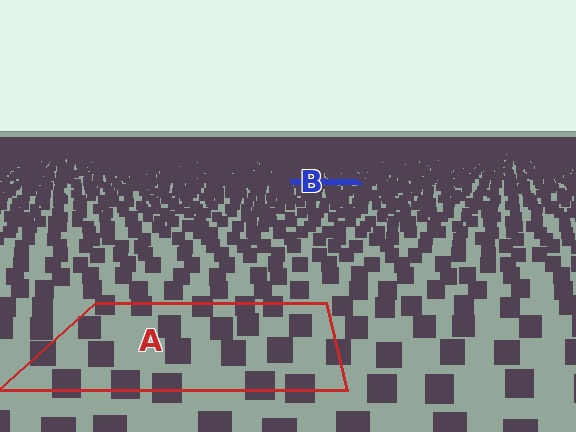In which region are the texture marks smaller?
The texture marks are smaller in region B, because it is farther away.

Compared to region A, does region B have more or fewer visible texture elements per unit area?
Region B has more texture elements per unit area — they are packed more densely because it is farther away.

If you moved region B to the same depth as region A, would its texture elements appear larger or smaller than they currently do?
They would appear larger. At a closer depth, the same texture elements are projected at a bigger on-screen size.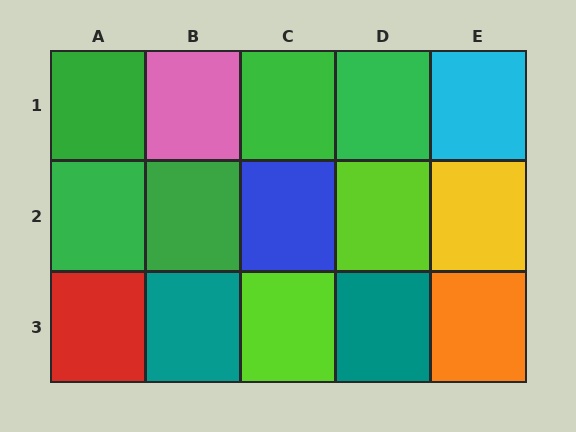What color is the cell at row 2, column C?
Blue.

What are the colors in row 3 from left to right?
Red, teal, lime, teal, orange.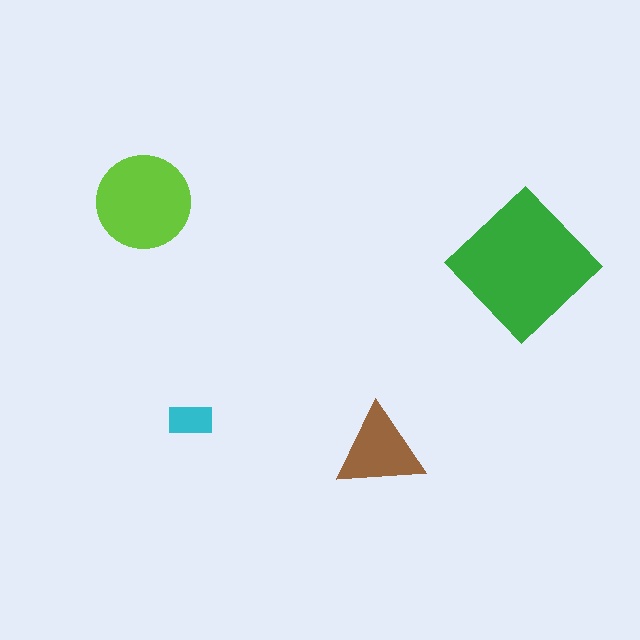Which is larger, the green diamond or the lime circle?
The green diamond.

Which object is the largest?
The green diamond.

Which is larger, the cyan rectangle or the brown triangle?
The brown triangle.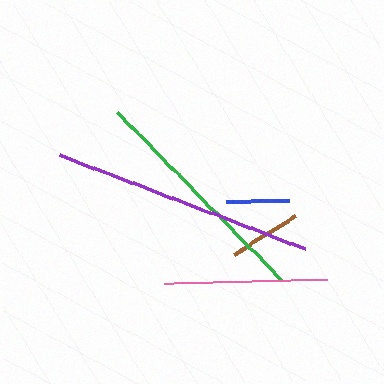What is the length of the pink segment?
The pink segment is approximately 163 pixels long.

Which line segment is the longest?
The purple line is the longest at approximately 263 pixels.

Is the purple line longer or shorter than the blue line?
The purple line is longer than the blue line.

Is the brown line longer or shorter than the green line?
The green line is longer than the brown line.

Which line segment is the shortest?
The blue line is the shortest at approximately 63 pixels.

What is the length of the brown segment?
The brown segment is approximately 72 pixels long.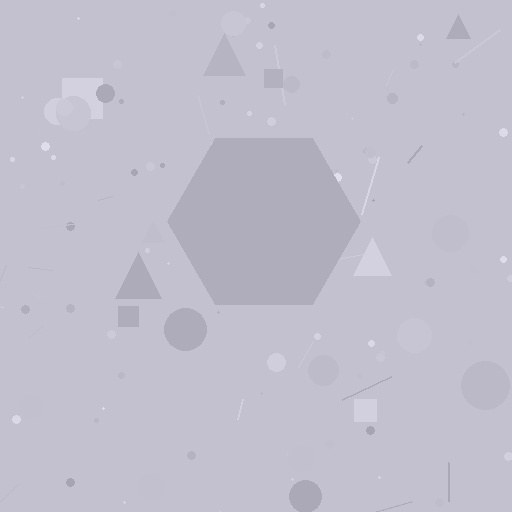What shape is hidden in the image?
A hexagon is hidden in the image.